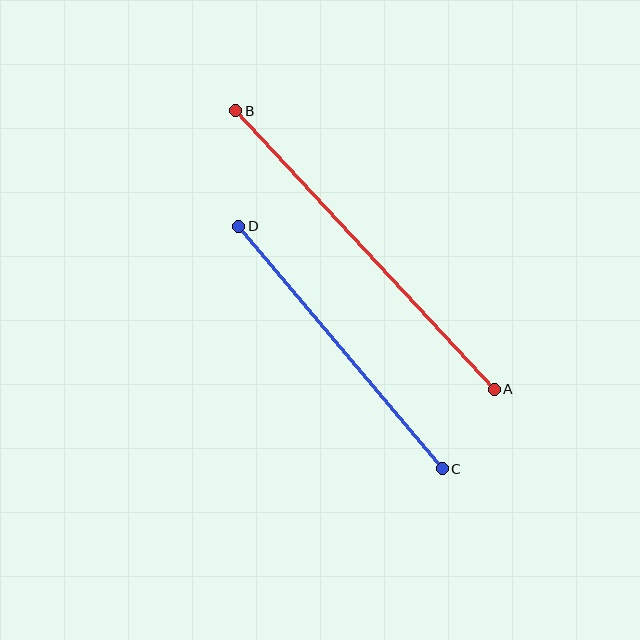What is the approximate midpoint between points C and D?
The midpoint is at approximately (341, 347) pixels.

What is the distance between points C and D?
The distance is approximately 316 pixels.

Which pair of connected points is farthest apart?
Points A and B are farthest apart.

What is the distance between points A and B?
The distance is approximately 380 pixels.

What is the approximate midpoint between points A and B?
The midpoint is at approximately (365, 250) pixels.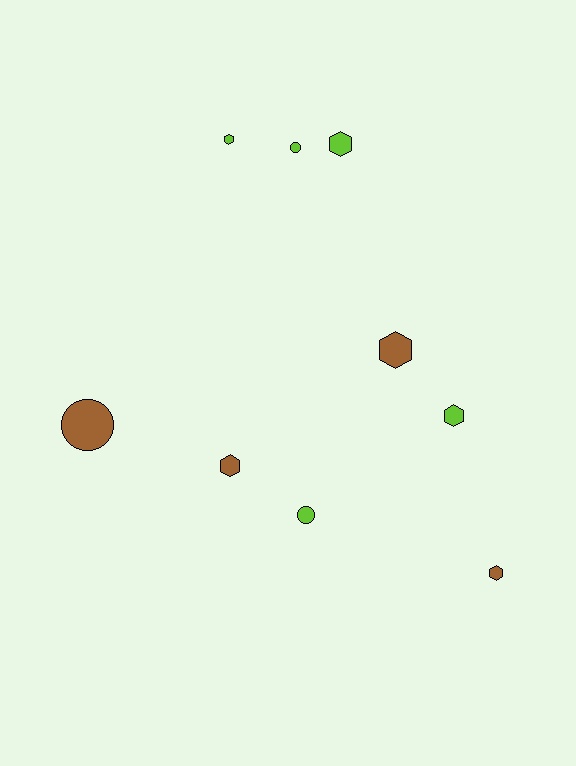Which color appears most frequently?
Lime, with 5 objects.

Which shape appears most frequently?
Hexagon, with 6 objects.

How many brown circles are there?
There is 1 brown circle.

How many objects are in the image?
There are 9 objects.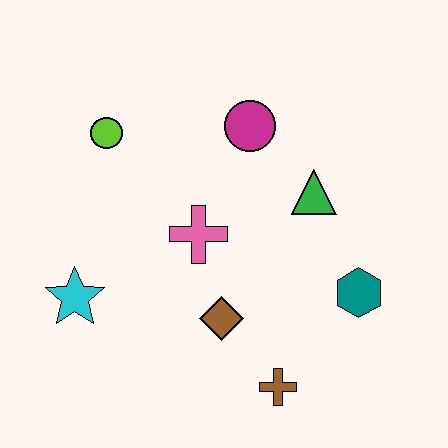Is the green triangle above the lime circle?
No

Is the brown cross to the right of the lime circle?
Yes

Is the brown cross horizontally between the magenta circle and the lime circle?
No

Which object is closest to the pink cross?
The brown diamond is closest to the pink cross.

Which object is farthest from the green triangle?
The cyan star is farthest from the green triangle.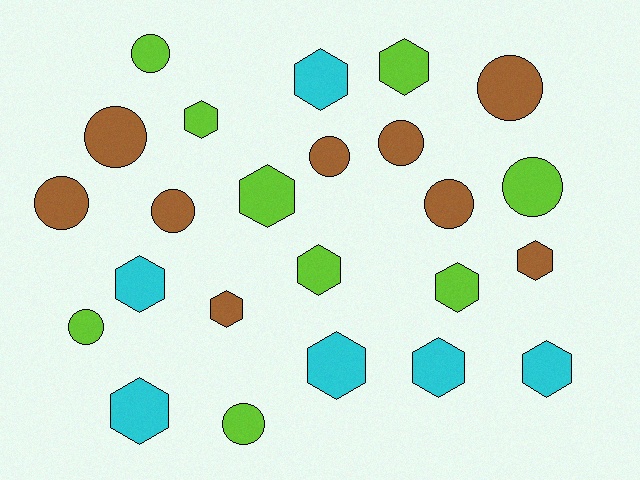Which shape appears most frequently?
Hexagon, with 13 objects.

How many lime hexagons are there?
There are 5 lime hexagons.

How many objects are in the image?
There are 24 objects.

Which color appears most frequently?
Lime, with 9 objects.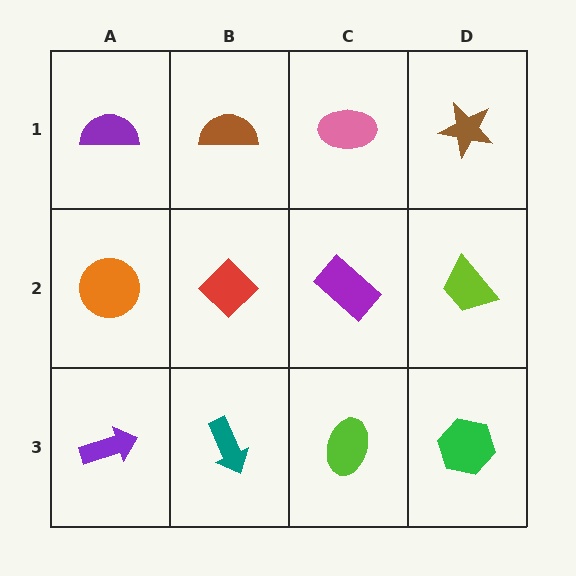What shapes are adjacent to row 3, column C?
A purple rectangle (row 2, column C), a teal arrow (row 3, column B), a green hexagon (row 3, column D).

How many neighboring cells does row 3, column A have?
2.